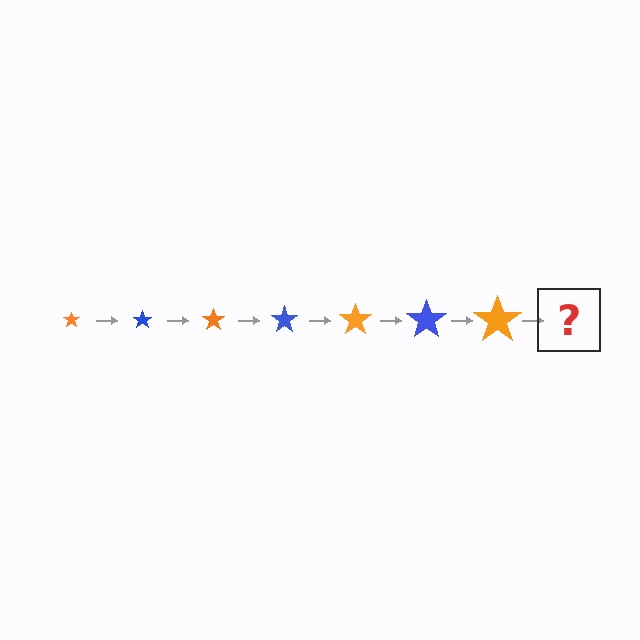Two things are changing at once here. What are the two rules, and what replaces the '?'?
The two rules are that the star grows larger each step and the color cycles through orange and blue. The '?' should be a blue star, larger than the previous one.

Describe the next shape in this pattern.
It should be a blue star, larger than the previous one.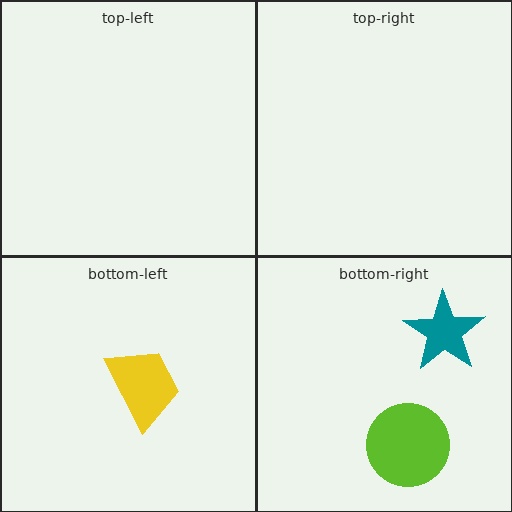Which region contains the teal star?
The bottom-right region.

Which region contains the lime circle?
The bottom-right region.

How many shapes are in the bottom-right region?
2.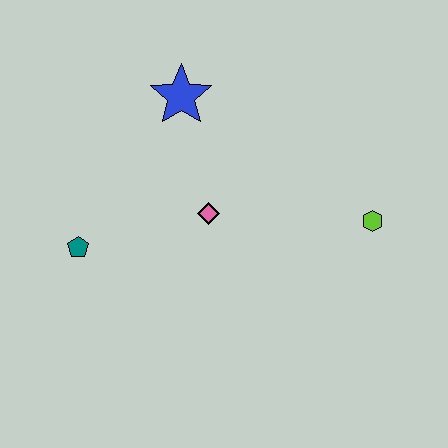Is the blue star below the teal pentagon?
No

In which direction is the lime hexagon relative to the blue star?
The lime hexagon is to the right of the blue star.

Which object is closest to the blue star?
The pink diamond is closest to the blue star.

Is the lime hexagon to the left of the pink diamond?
No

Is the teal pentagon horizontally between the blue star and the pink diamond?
No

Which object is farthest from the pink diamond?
The lime hexagon is farthest from the pink diamond.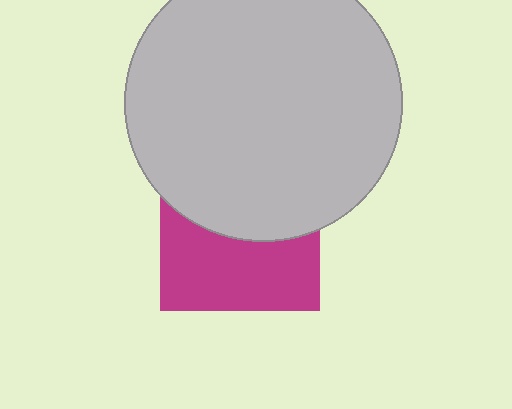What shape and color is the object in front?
The object in front is a light gray circle.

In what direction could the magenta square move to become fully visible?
The magenta square could move down. That would shift it out from behind the light gray circle entirely.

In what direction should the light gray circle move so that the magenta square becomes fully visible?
The light gray circle should move up. That is the shortest direction to clear the overlap and leave the magenta square fully visible.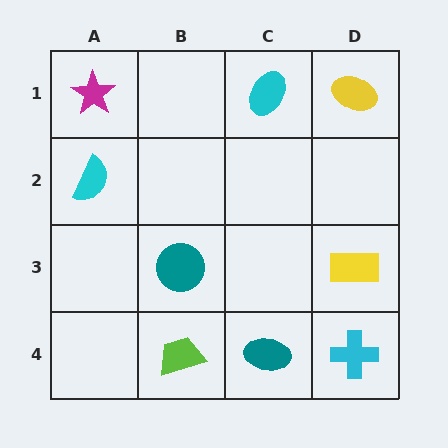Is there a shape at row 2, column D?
No, that cell is empty.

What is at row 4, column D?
A cyan cross.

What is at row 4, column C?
A teal ellipse.